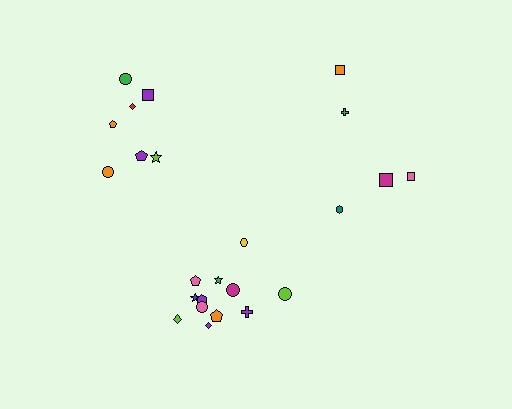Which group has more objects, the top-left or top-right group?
The top-left group.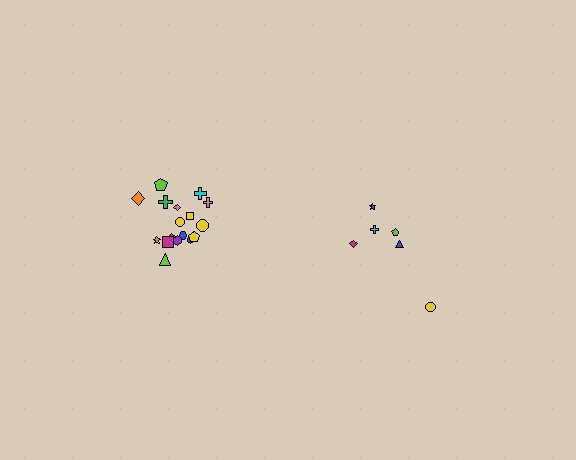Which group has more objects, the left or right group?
The left group.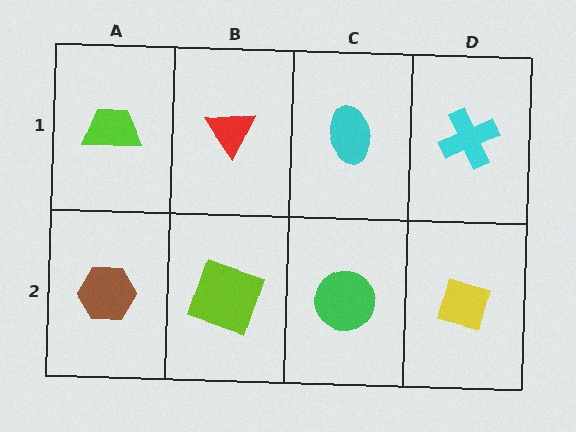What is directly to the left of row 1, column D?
A cyan ellipse.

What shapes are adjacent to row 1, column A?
A brown hexagon (row 2, column A), a red triangle (row 1, column B).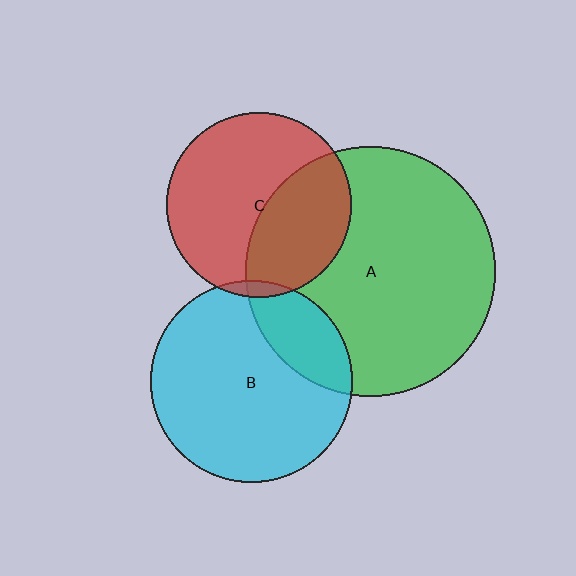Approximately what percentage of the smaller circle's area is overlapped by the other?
Approximately 5%.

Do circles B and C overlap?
Yes.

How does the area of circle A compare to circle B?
Approximately 1.5 times.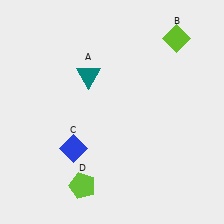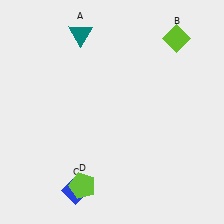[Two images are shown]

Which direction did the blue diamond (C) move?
The blue diamond (C) moved down.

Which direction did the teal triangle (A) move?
The teal triangle (A) moved up.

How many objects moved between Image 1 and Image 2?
2 objects moved between the two images.